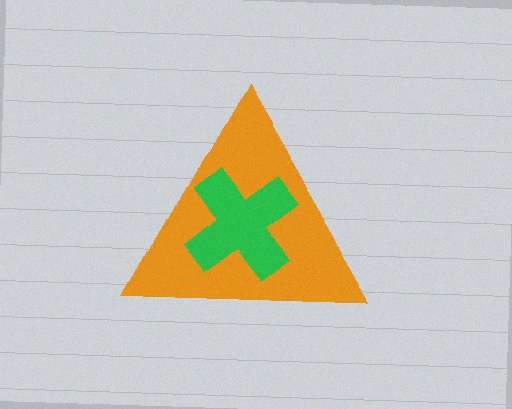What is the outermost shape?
The orange triangle.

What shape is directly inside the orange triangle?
The green cross.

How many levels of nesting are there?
2.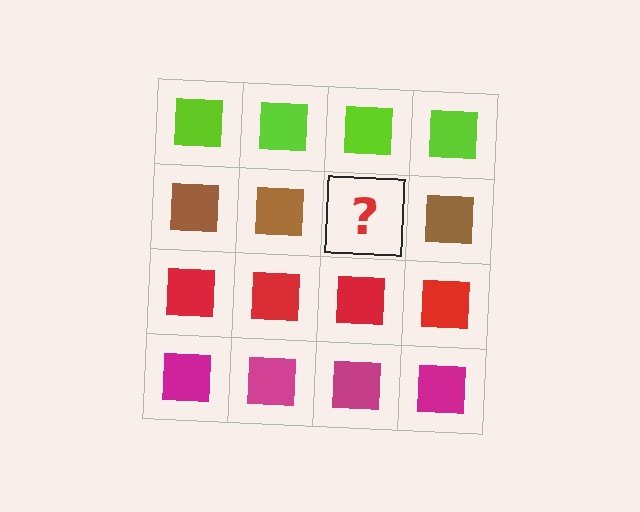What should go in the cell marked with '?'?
The missing cell should contain a brown square.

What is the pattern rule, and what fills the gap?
The rule is that each row has a consistent color. The gap should be filled with a brown square.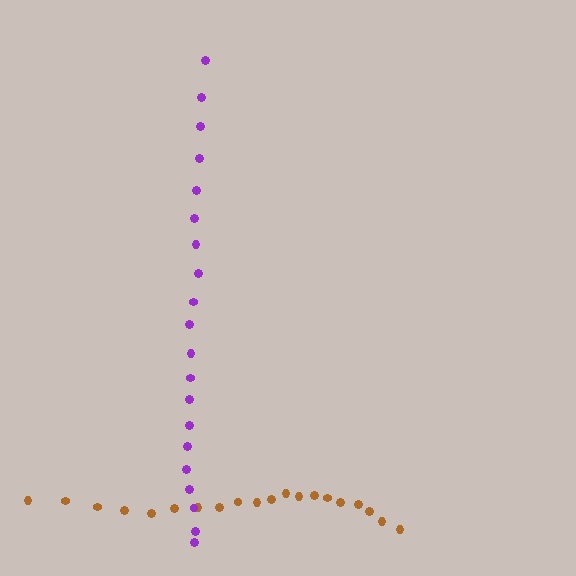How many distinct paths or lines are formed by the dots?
There are 2 distinct paths.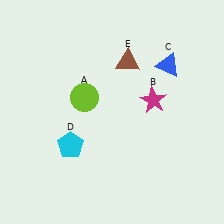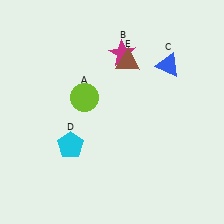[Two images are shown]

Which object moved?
The magenta star (B) moved up.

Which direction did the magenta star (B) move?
The magenta star (B) moved up.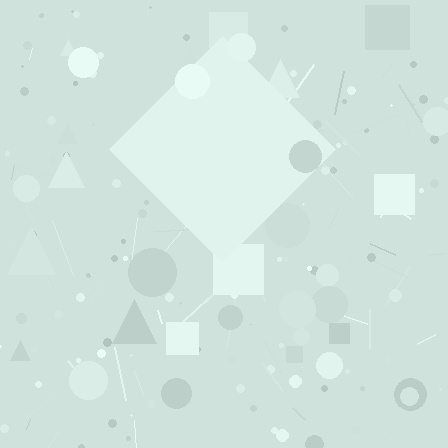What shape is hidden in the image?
A diamond is hidden in the image.